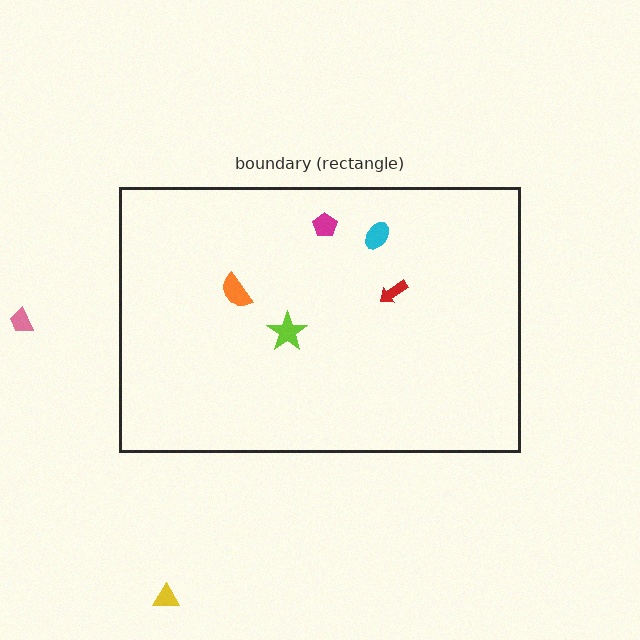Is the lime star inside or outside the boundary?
Inside.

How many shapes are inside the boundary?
5 inside, 2 outside.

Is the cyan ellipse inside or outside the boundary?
Inside.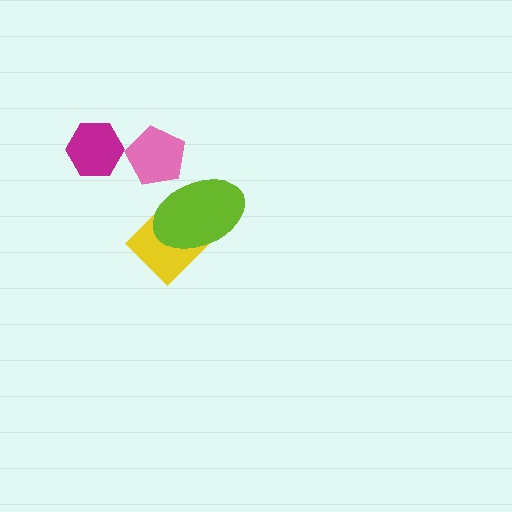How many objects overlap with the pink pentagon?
0 objects overlap with the pink pentagon.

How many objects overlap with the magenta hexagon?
0 objects overlap with the magenta hexagon.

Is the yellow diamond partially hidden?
Yes, it is partially covered by another shape.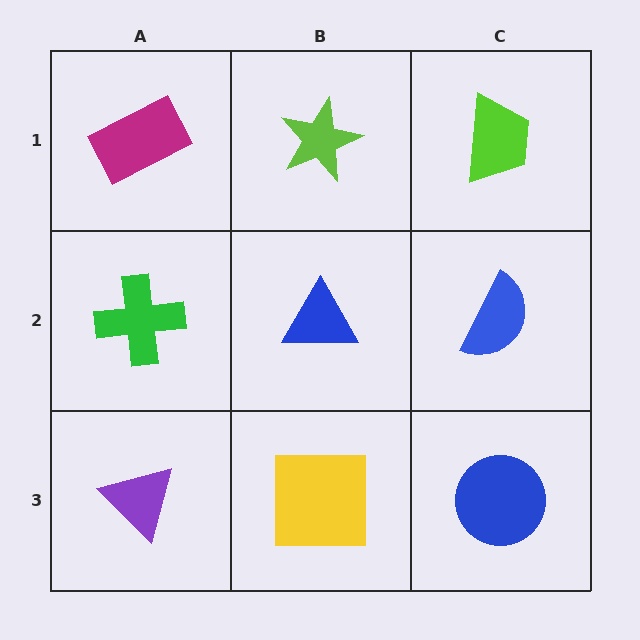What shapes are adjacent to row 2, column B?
A lime star (row 1, column B), a yellow square (row 3, column B), a green cross (row 2, column A), a blue semicircle (row 2, column C).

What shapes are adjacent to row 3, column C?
A blue semicircle (row 2, column C), a yellow square (row 3, column B).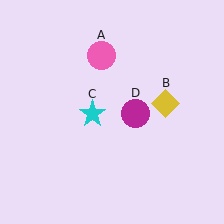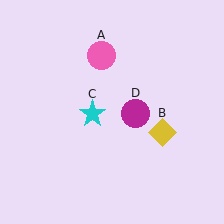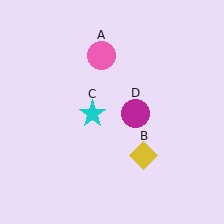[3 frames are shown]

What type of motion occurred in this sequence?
The yellow diamond (object B) rotated clockwise around the center of the scene.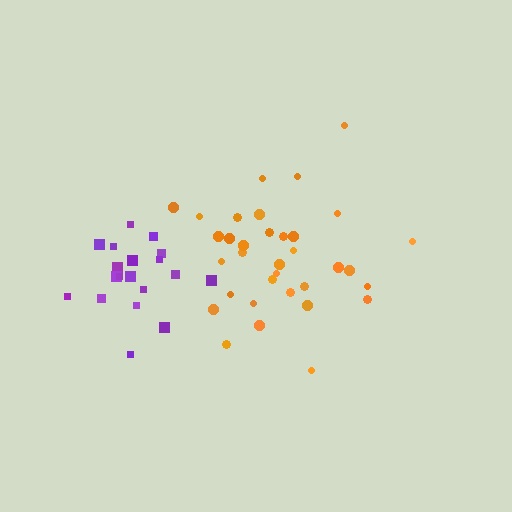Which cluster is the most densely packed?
Purple.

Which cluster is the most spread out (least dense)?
Orange.